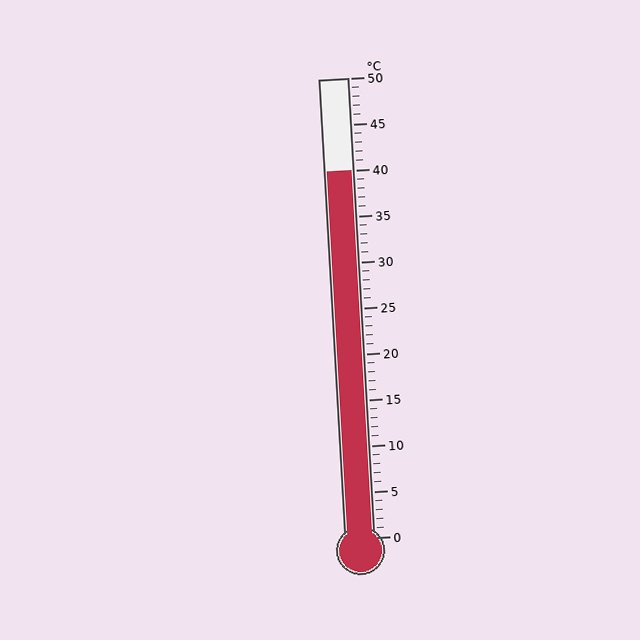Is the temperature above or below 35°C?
The temperature is above 35°C.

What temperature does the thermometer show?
The thermometer shows approximately 40°C.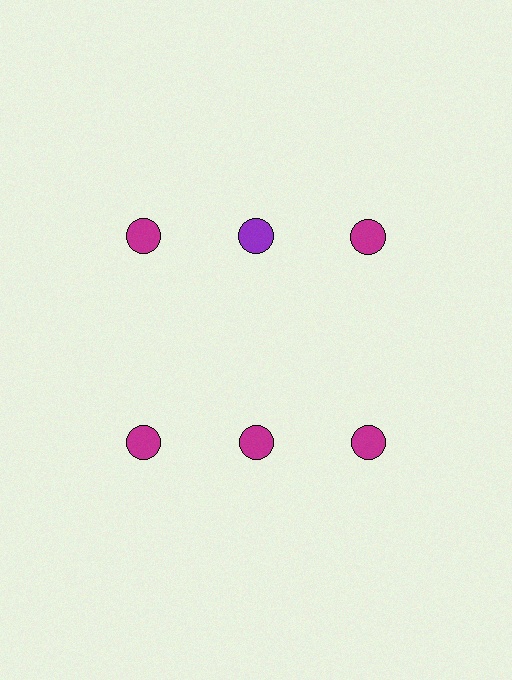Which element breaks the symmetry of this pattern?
The purple circle in the top row, second from left column breaks the symmetry. All other shapes are magenta circles.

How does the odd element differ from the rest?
It has a different color: purple instead of magenta.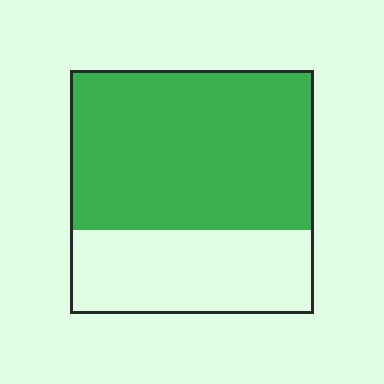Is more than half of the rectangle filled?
Yes.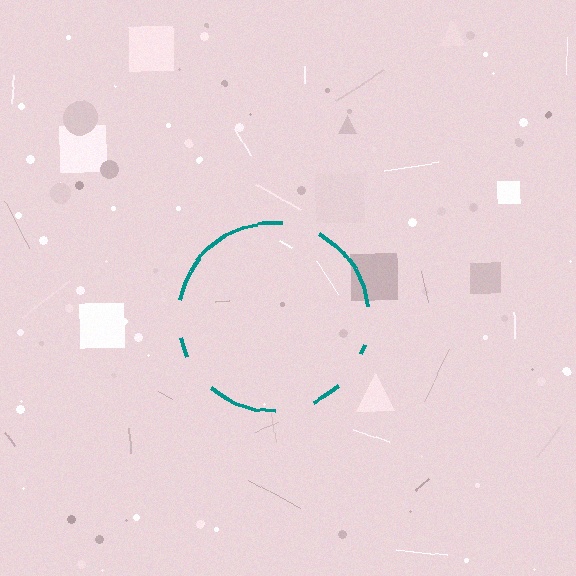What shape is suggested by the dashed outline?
The dashed outline suggests a circle.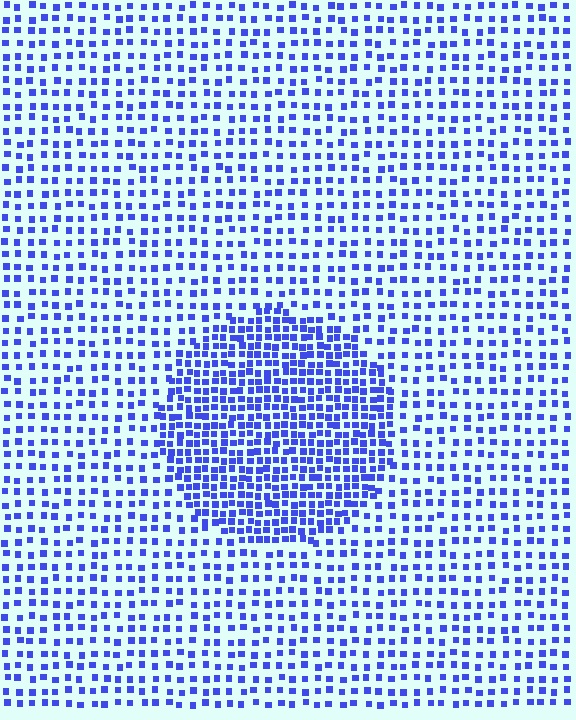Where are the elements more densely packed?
The elements are more densely packed inside the circle boundary.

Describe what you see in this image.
The image contains small blue elements arranged at two different densities. A circle-shaped region is visible where the elements are more densely packed than the surrounding area.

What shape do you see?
I see a circle.